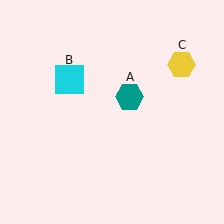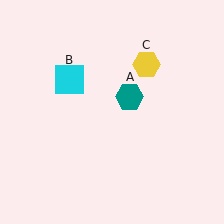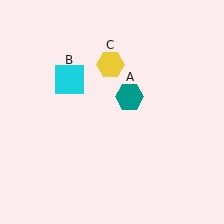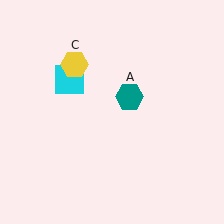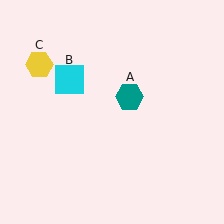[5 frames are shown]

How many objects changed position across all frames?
1 object changed position: yellow hexagon (object C).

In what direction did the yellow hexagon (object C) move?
The yellow hexagon (object C) moved left.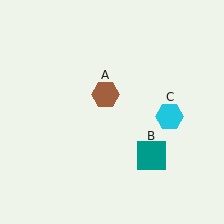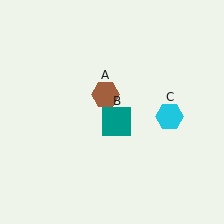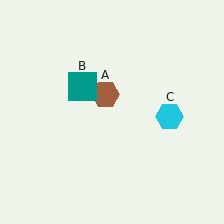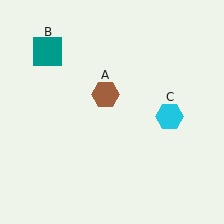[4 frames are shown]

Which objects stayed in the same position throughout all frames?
Brown hexagon (object A) and cyan hexagon (object C) remained stationary.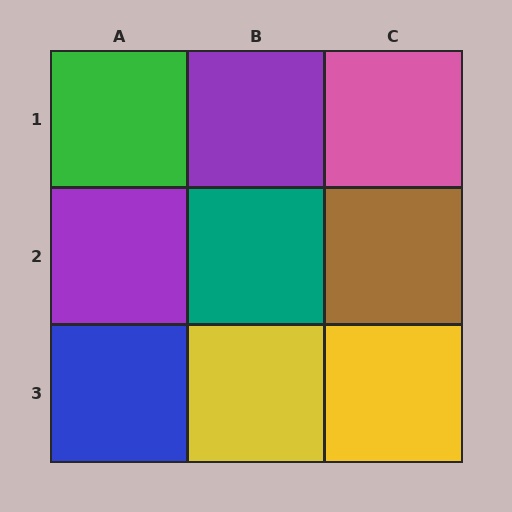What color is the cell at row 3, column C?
Yellow.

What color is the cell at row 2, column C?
Brown.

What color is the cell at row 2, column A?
Purple.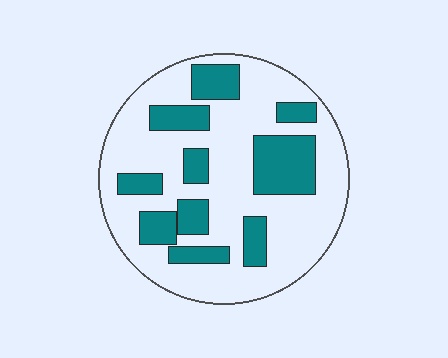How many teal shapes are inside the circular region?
10.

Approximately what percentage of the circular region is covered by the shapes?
Approximately 30%.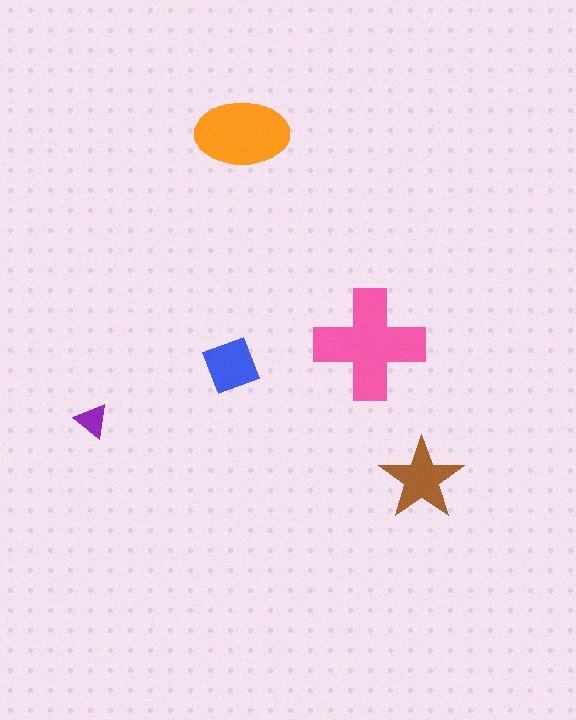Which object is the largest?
The pink cross.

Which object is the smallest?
The purple triangle.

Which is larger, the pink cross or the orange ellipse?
The pink cross.